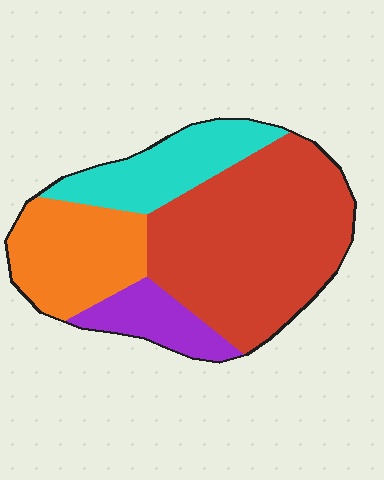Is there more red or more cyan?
Red.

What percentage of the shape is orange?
Orange takes up about one fifth (1/5) of the shape.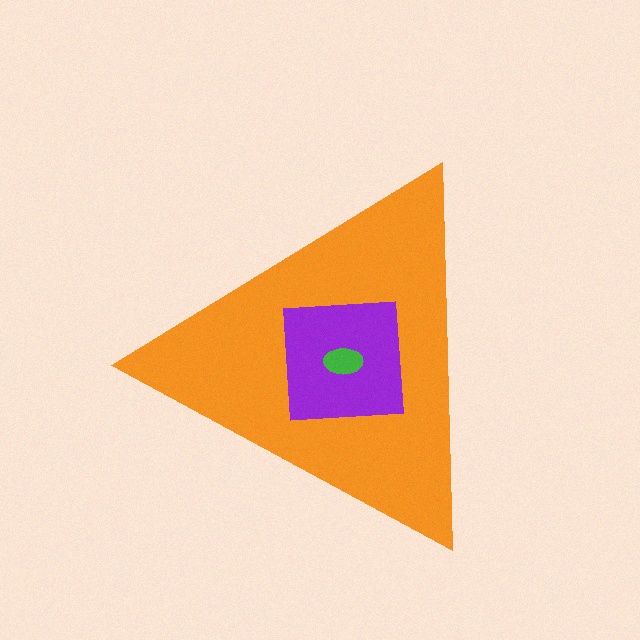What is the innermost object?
The green ellipse.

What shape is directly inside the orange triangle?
The purple square.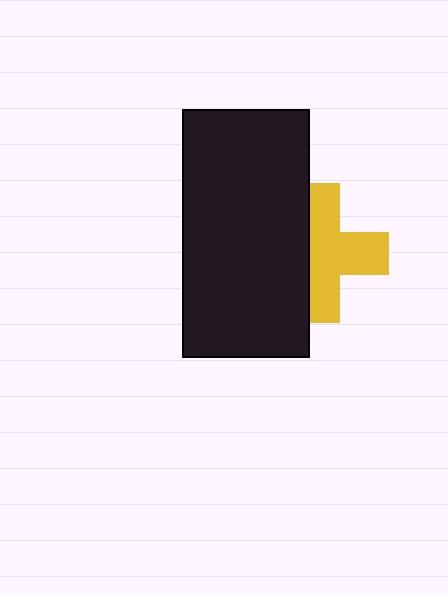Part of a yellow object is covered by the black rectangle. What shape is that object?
It is a cross.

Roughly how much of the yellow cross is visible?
About half of it is visible (roughly 63%).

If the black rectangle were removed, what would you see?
You would see the complete yellow cross.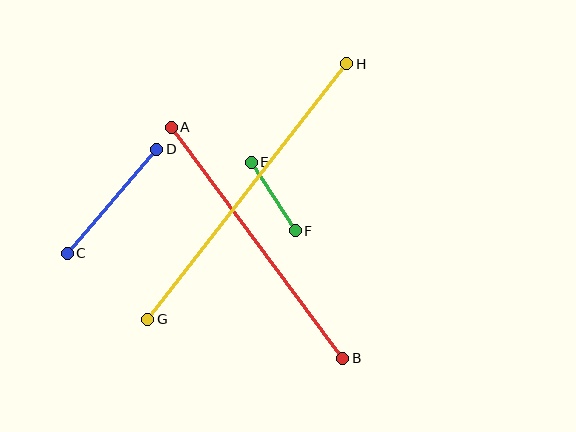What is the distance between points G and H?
The distance is approximately 324 pixels.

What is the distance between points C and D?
The distance is approximately 137 pixels.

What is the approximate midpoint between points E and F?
The midpoint is at approximately (273, 196) pixels.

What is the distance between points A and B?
The distance is approximately 288 pixels.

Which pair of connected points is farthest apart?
Points G and H are farthest apart.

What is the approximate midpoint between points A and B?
The midpoint is at approximately (257, 243) pixels.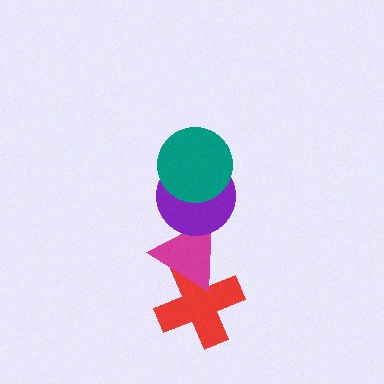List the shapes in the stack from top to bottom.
From top to bottom: the teal circle, the purple circle, the magenta triangle, the red cross.